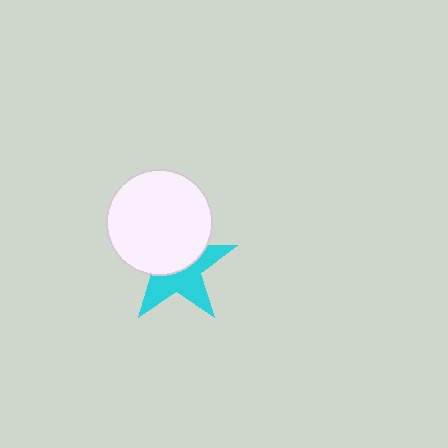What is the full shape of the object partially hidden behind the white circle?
The partially hidden object is a cyan star.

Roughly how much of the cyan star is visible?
About half of it is visible (roughly 49%).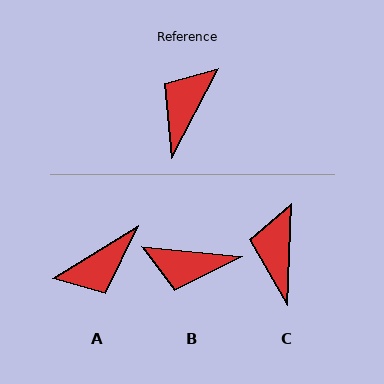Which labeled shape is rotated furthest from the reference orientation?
A, about 149 degrees away.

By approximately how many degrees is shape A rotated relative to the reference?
Approximately 149 degrees counter-clockwise.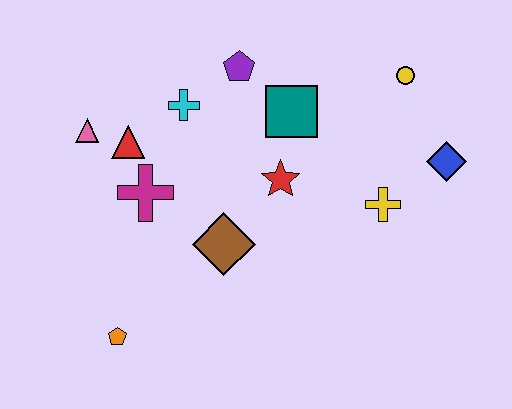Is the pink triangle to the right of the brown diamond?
No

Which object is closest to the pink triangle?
The red triangle is closest to the pink triangle.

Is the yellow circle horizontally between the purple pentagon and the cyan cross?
No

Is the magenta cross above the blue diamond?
No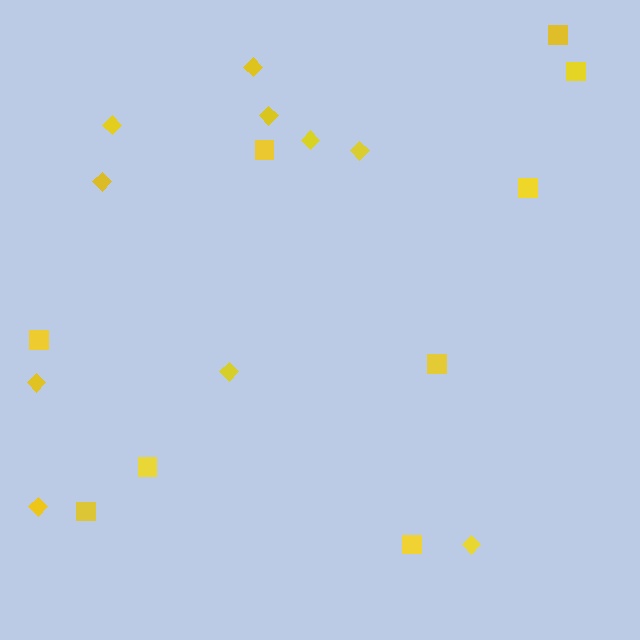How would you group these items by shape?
There are 2 groups: one group of squares (9) and one group of diamonds (10).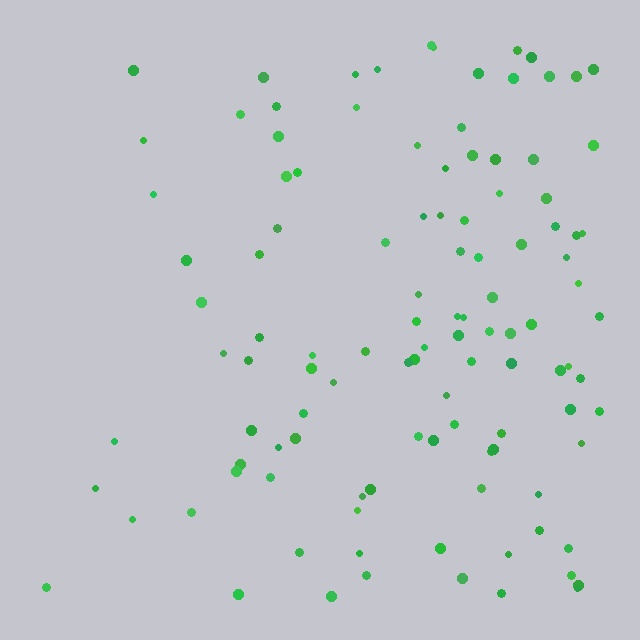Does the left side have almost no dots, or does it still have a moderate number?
Still a moderate number, just noticeably fewer than the right.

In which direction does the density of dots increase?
From left to right, with the right side densest.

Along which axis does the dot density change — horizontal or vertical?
Horizontal.